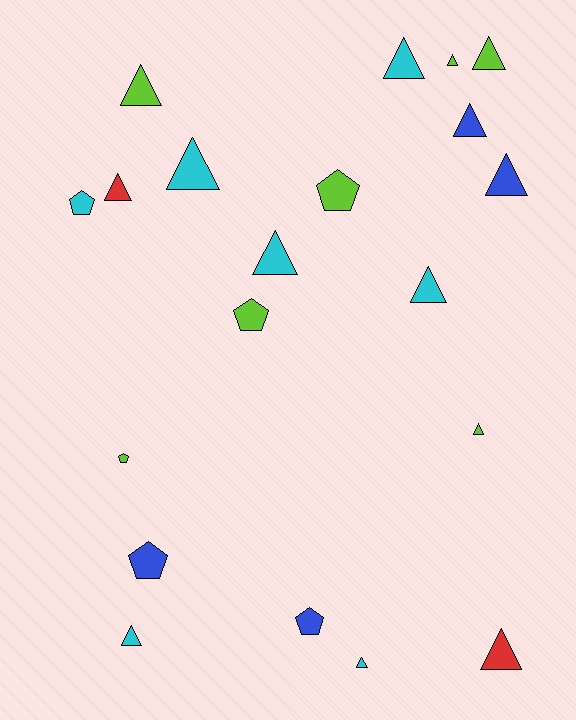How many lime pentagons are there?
There are 3 lime pentagons.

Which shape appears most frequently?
Triangle, with 14 objects.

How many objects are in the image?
There are 20 objects.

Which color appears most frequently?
Cyan, with 7 objects.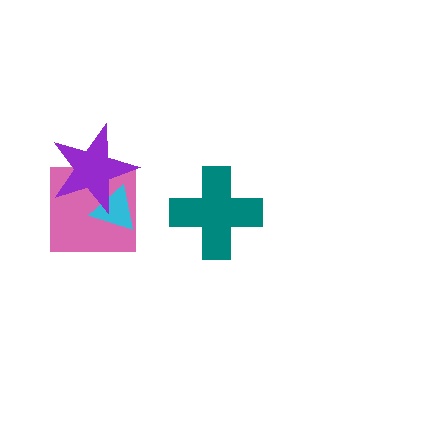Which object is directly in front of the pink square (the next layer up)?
The cyan triangle is directly in front of the pink square.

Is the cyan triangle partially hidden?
Yes, it is partially covered by another shape.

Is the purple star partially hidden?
No, no other shape covers it.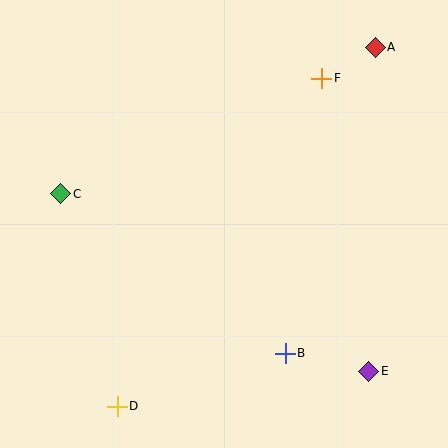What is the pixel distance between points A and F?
The distance between A and F is 62 pixels.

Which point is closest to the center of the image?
Point B at (285, 353) is closest to the center.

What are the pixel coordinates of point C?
Point C is at (61, 194).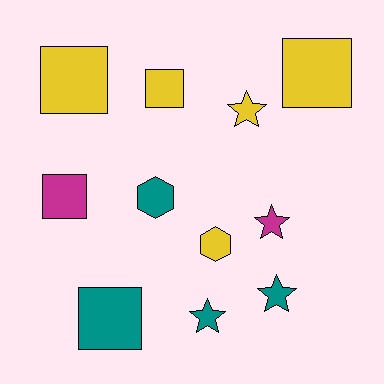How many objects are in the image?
There are 11 objects.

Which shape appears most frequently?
Square, with 5 objects.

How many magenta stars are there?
There is 1 magenta star.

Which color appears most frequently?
Yellow, with 5 objects.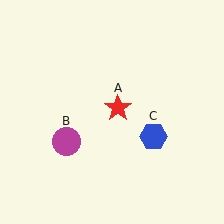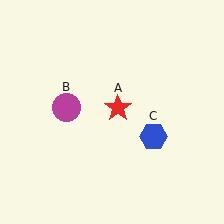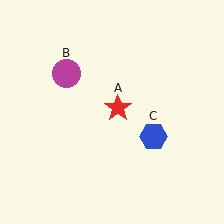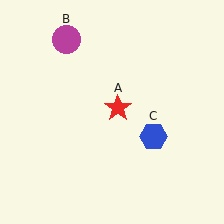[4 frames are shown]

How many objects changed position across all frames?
1 object changed position: magenta circle (object B).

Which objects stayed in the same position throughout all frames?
Red star (object A) and blue hexagon (object C) remained stationary.